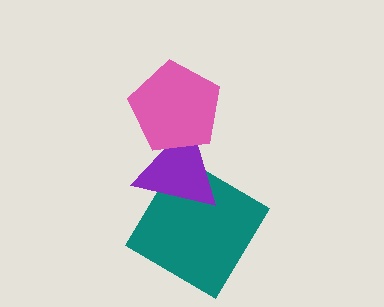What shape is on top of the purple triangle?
The pink pentagon is on top of the purple triangle.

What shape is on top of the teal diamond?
The purple triangle is on top of the teal diamond.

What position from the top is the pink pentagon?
The pink pentagon is 1st from the top.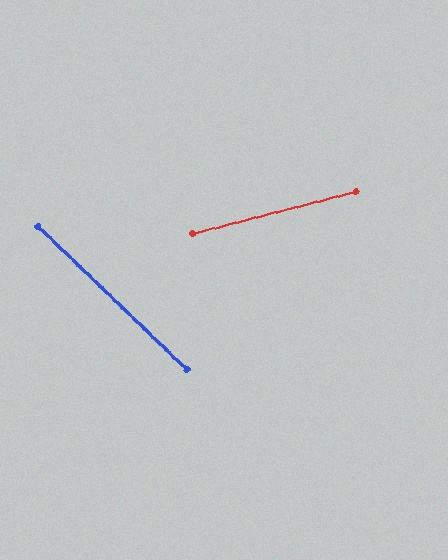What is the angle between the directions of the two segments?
Approximately 59 degrees.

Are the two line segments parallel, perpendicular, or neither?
Neither parallel nor perpendicular — they differ by about 59°.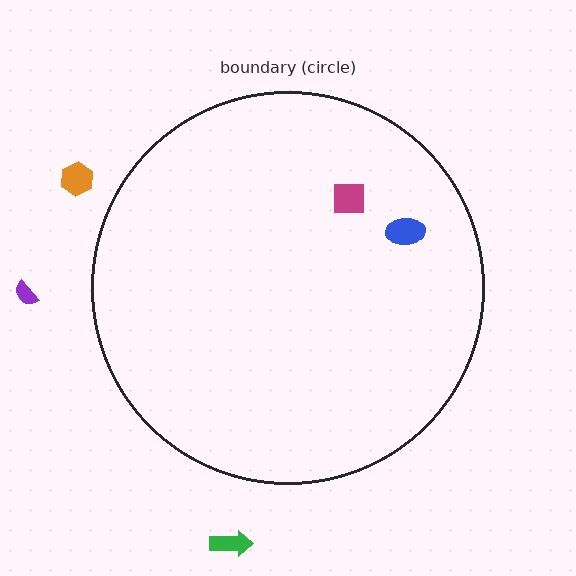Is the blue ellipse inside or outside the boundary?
Inside.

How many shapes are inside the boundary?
2 inside, 3 outside.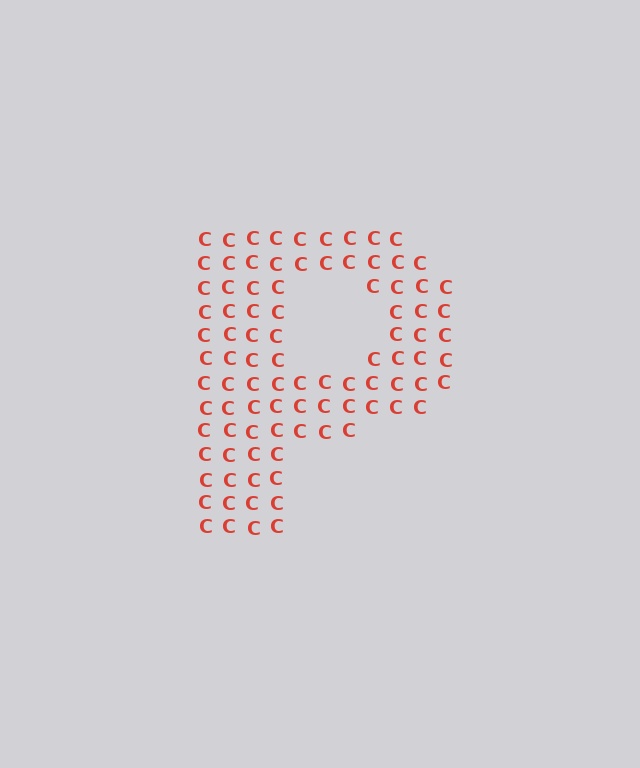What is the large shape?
The large shape is the letter P.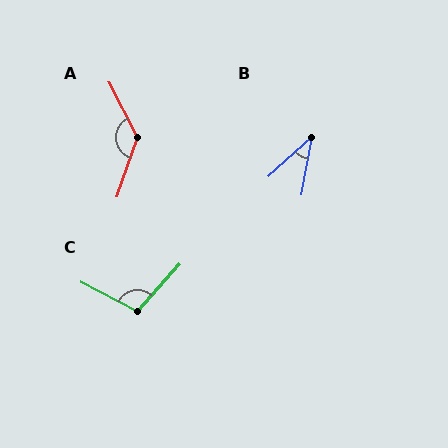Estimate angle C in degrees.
Approximately 105 degrees.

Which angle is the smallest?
B, at approximately 37 degrees.